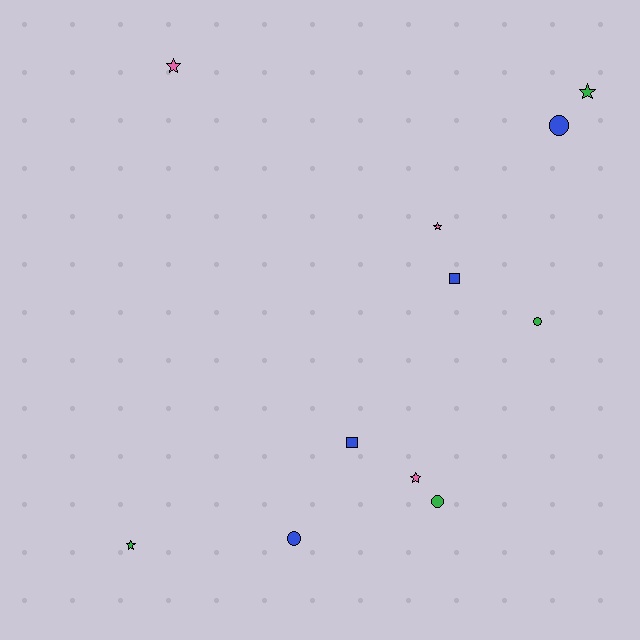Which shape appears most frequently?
Star, with 5 objects.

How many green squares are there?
There are no green squares.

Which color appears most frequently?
Blue, with 4 objects.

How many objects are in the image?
There are 11 objects.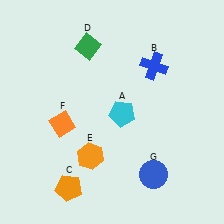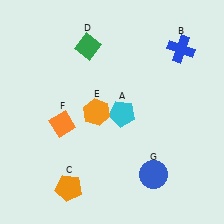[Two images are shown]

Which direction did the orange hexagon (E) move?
The orange hexagon (E) moved up.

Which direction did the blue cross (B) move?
The blue cross (B) moved right.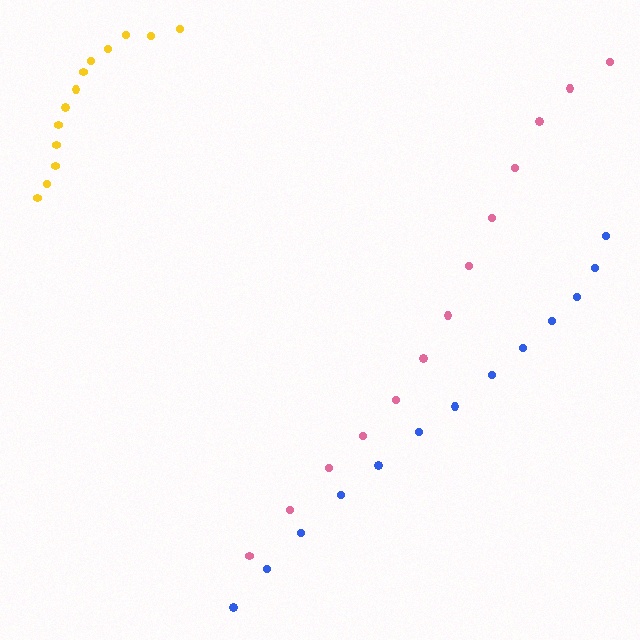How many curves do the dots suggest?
There are 3 distinct paths.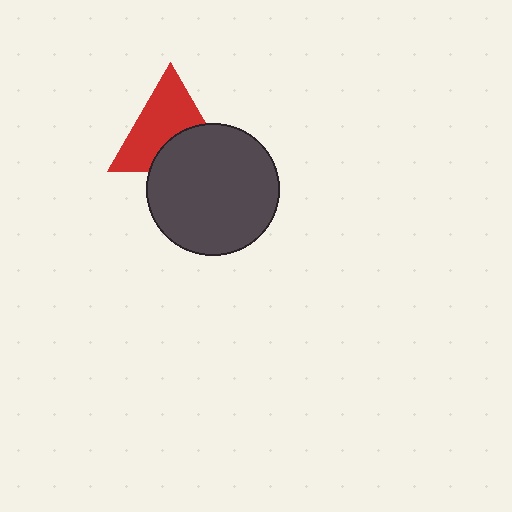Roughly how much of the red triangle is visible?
About half of it is visible (roughly 62%).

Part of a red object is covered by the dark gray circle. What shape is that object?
It is a triangle.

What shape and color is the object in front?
The object in front is a dark gray circle.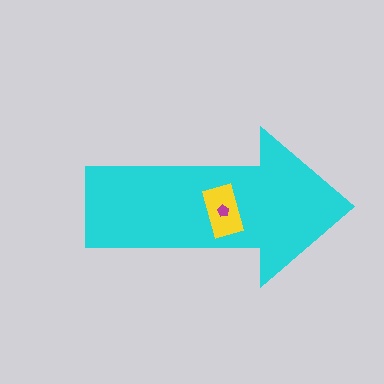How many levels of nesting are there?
3.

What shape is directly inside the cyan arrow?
The yellow rectangle.